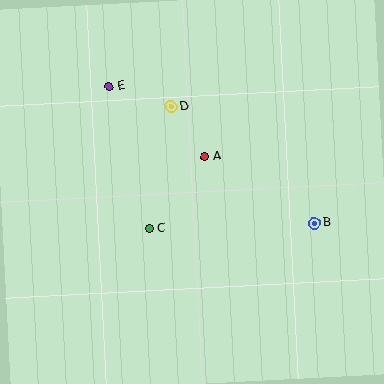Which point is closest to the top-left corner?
Point E is closest to the top-left corner.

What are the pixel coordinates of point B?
Point B is at (314, 223).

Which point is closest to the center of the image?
Point A at (205, 157) is closest to the center.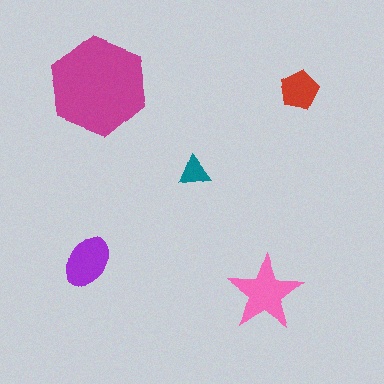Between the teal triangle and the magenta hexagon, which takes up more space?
The magenta hexagon.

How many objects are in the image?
There are 5 objects in the image.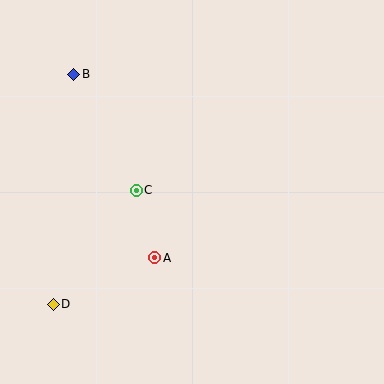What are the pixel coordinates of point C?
Point C is at (136, 190).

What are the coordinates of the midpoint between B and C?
The midpoint between B and C is at (105, 132).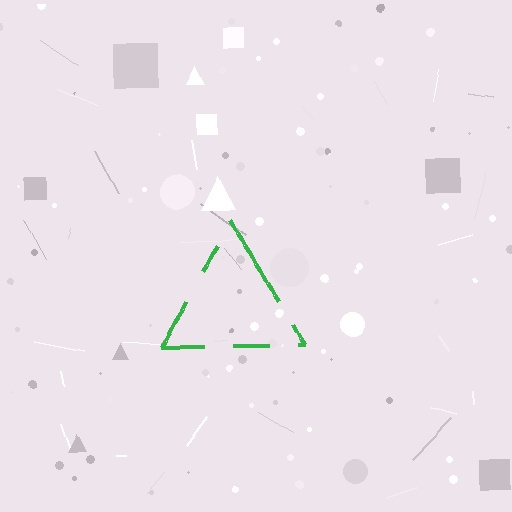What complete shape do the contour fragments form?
The contour fragments form a triangle.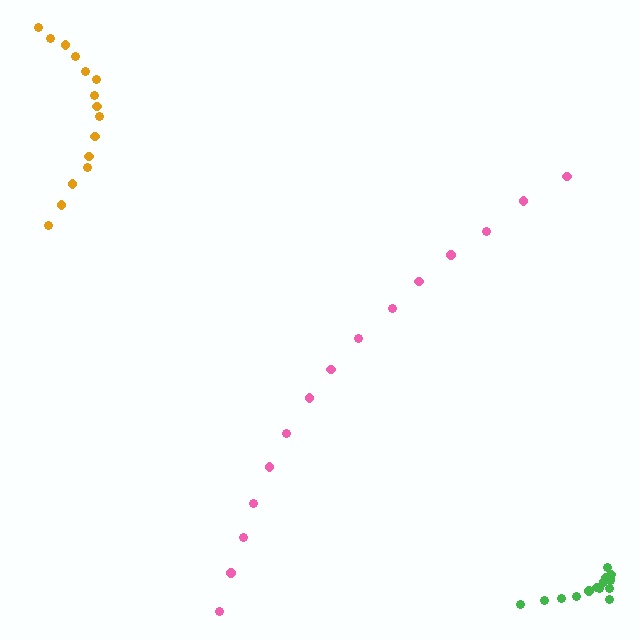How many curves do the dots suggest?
There are 3 distinct paths.